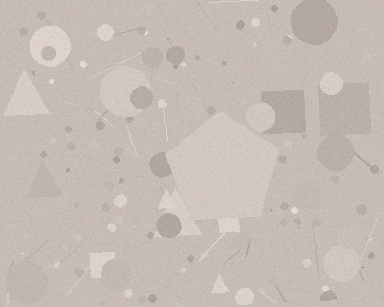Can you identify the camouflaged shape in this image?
The camouflaged shape is a pentagon.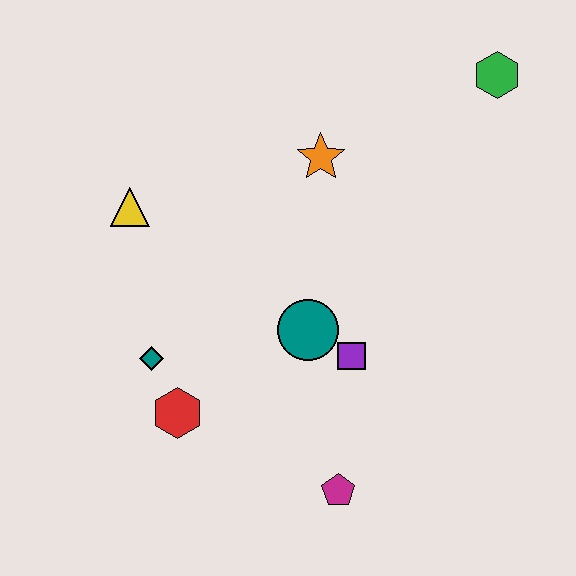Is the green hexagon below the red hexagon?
No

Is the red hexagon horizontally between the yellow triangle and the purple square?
Yes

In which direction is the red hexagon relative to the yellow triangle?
The red hexagon is below the yellow triangle.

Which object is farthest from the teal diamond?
The green hexagon is farthest from the teal diamond.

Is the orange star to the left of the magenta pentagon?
Yes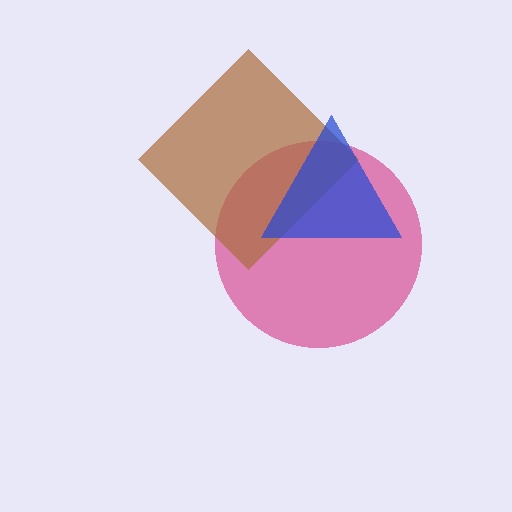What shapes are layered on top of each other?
The layered shapes are: a magenta circle, a brown diamond, a blue triangle.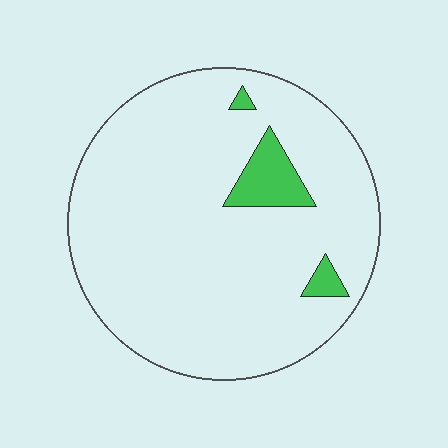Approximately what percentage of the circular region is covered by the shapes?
Approximately 5%.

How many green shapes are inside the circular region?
3.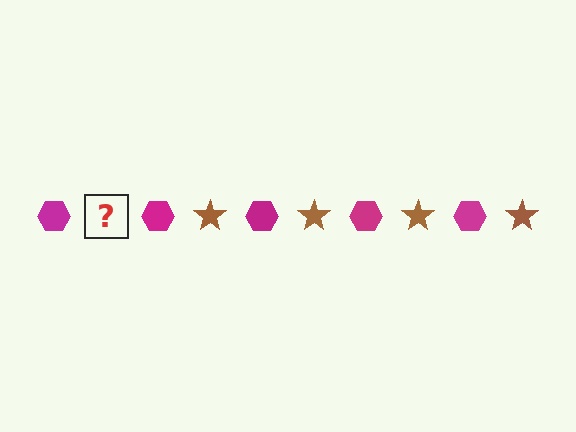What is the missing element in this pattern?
The missing element is a brown star.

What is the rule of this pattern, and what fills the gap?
The rule is that the pattern alternates between magenta hexagon and brown star. The gap should be filled with a brown star.